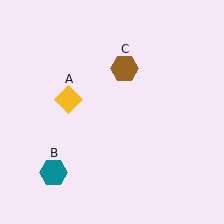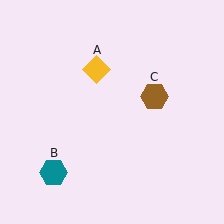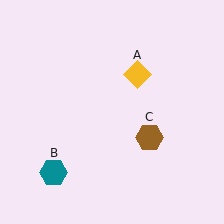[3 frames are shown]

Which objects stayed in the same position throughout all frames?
Teal hexagon (object B) remained stationary.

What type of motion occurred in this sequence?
The yellow diamond (object A), brown hexagon (object C) rotated clockwise around the center of the scene.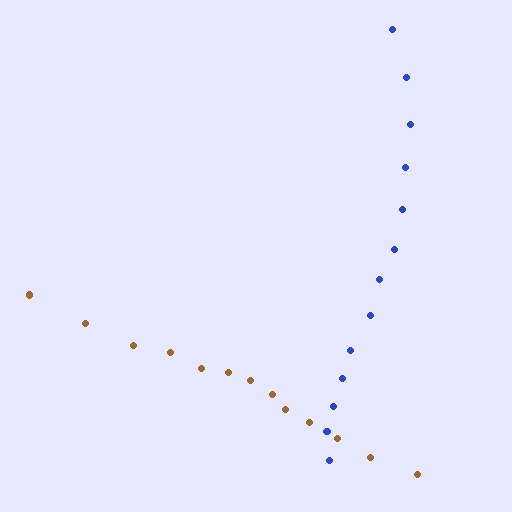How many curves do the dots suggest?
There are 2 distinct paths.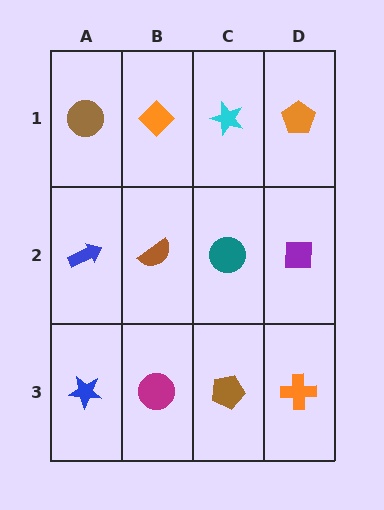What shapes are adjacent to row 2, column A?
A brown circle (row 1, column A), a blue star (row 3, column A), a brown semicircle (row 2, column B).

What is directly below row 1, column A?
A blue arrow.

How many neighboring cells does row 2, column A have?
3.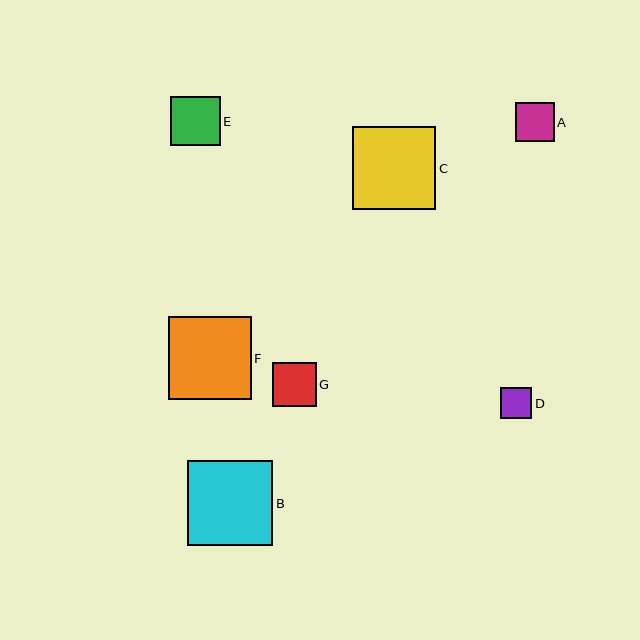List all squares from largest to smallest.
From largest to smallest: B, C, F, E, G, A, D.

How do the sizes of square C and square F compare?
Square C and square F are approximately the same size.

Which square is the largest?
Square B is the largest with a size of approximately 85 pixels.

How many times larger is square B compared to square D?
Square B is approximately 2.7 times the size of square D.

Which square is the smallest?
Square D is the smallest with a size of approximately 31 pixels.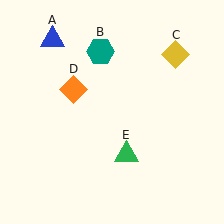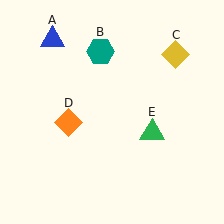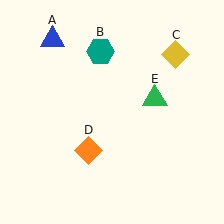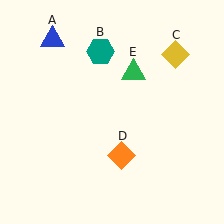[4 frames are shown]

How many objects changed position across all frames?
2 objects changed position: orange diamond (object D), green triangle (object E).